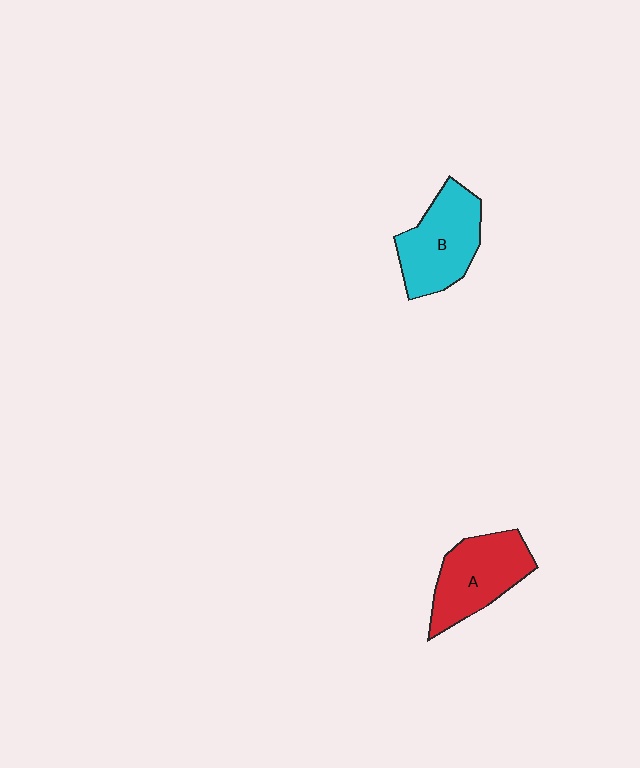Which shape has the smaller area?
Shape A (red).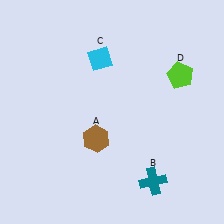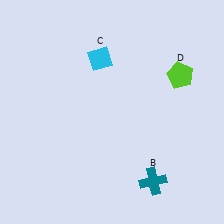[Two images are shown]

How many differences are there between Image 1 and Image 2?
There is 1 difference between the two images.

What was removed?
The brown hexagon (A) was removed in Image 2.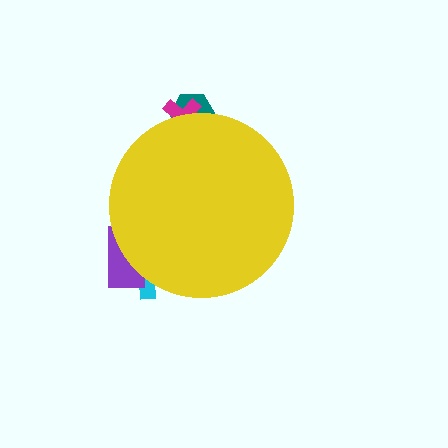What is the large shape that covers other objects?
A yellow circle.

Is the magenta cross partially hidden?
Yes, the magenta cross is partially hidden behind the yellow circle.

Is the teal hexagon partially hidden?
Yes, the teal hexagon is partially hidden behind the yellow circle.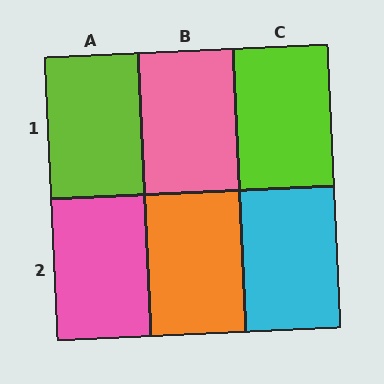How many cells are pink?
2 cells are pink.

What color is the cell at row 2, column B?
Orange.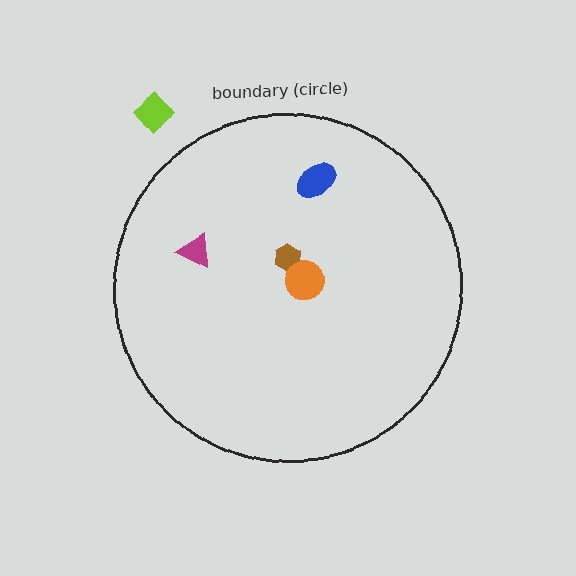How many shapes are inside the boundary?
4 inside, 1 outside.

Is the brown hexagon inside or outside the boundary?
Inside.